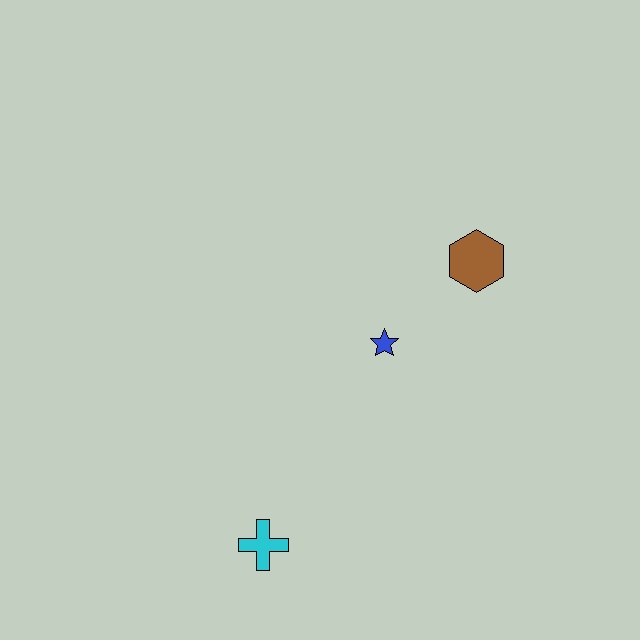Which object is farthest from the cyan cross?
The brown hexagon is farthest from the cyan cross.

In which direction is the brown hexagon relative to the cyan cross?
The brown hexagon is above the cyan cross.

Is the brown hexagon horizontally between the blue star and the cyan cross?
No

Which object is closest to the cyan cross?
The blue star is closest to the cyan cross.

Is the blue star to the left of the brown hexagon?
Yes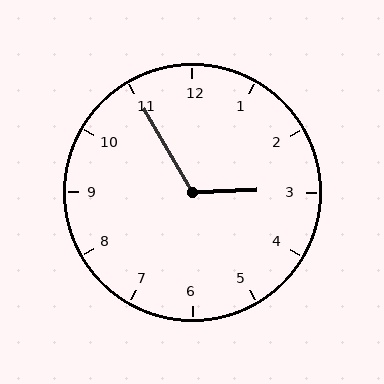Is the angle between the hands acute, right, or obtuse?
It is obtuse.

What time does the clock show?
2:55.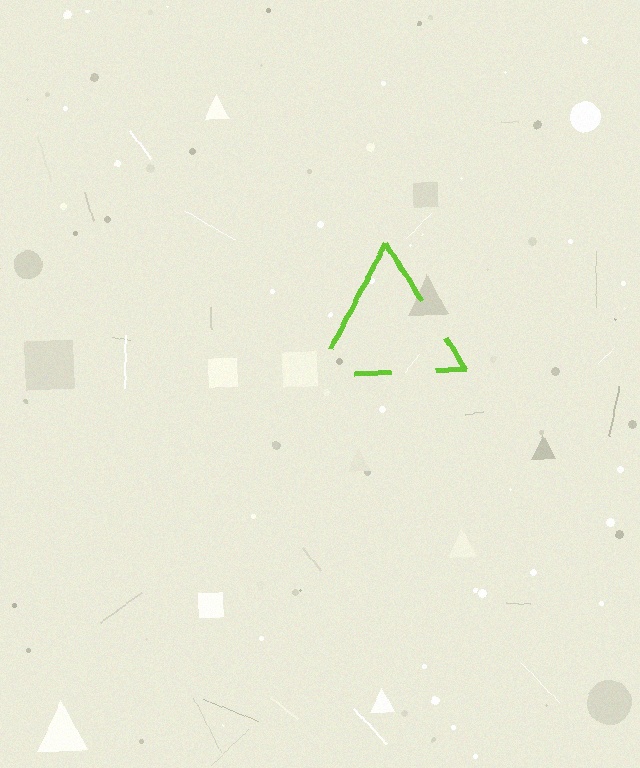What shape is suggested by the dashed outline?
The dashed outline suggests a triangle.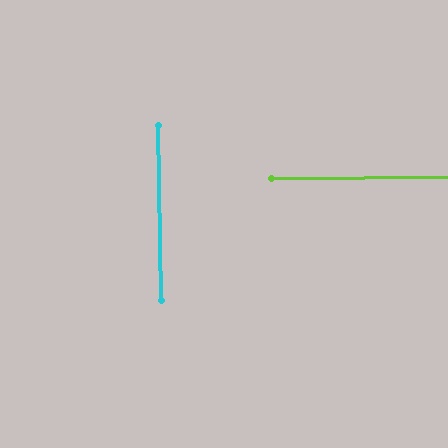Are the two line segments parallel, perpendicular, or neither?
Perpendicular — they meet at approximately 89°.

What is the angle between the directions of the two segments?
Approximately 89 degrees.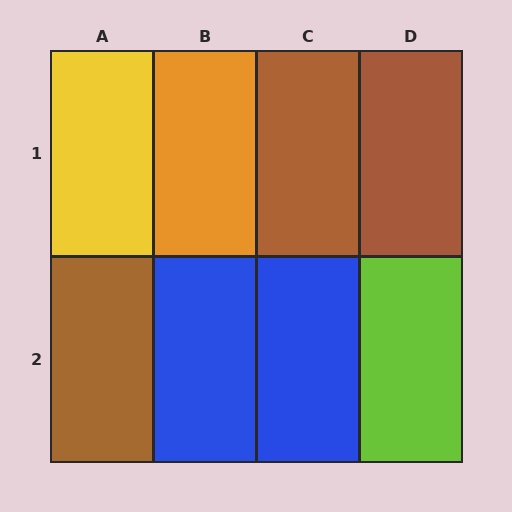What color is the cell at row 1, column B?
Orange.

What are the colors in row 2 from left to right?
Brown, blue, blue, lime.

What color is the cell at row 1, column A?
Yellow.